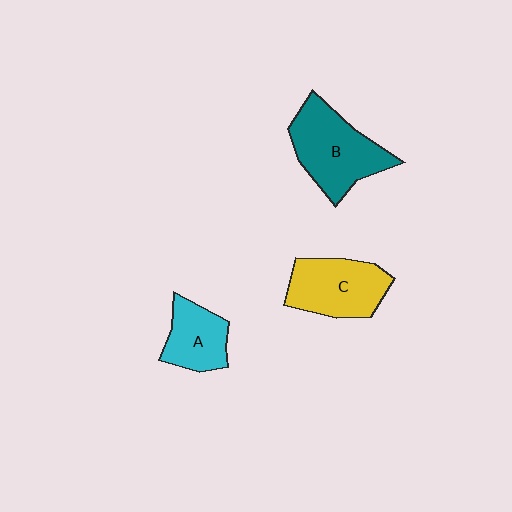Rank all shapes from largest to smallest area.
From largest to smallest: B (teal), C (yellow), A (cyan).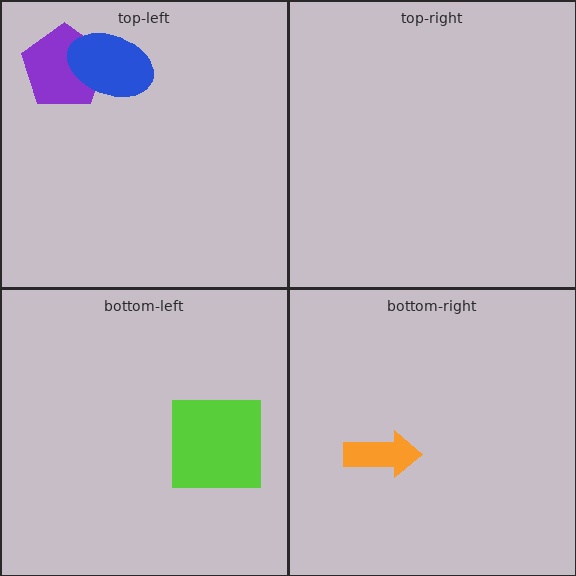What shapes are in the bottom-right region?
The orange arrow.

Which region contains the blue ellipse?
The top-left region.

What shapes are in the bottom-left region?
The lime square.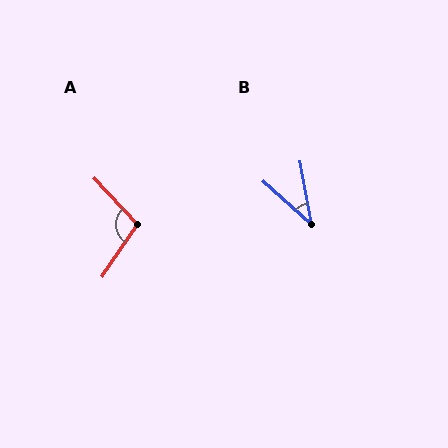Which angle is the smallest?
B, at approximately 37 degrees.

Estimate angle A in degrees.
Approximately 103 degrees.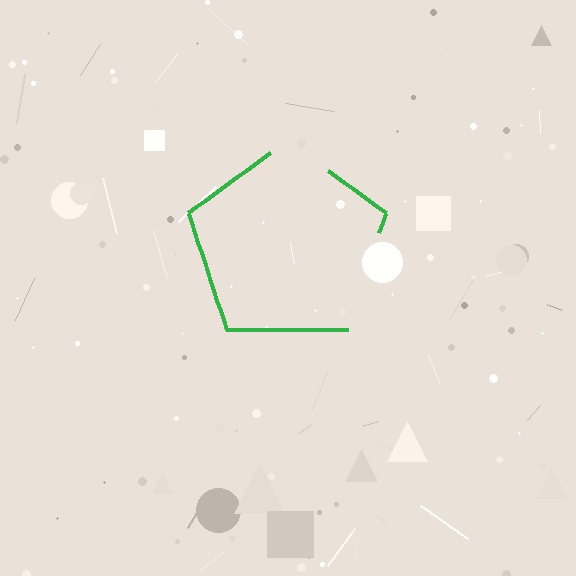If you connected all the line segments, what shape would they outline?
They would outline a pentagon.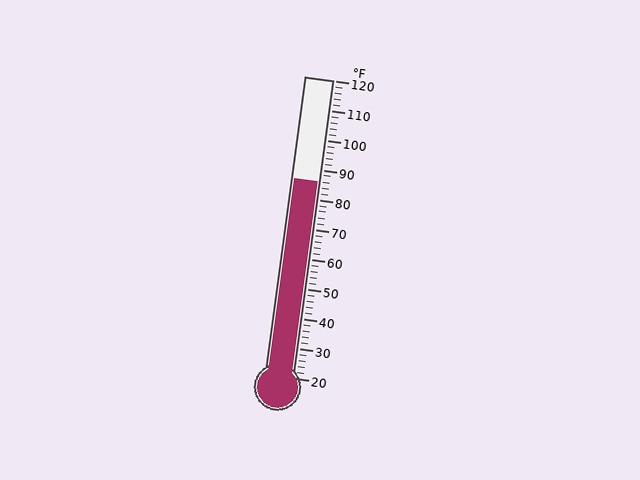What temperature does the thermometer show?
The thermometer shows approximately 86°F.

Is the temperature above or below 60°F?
The temperature is above 60°F.